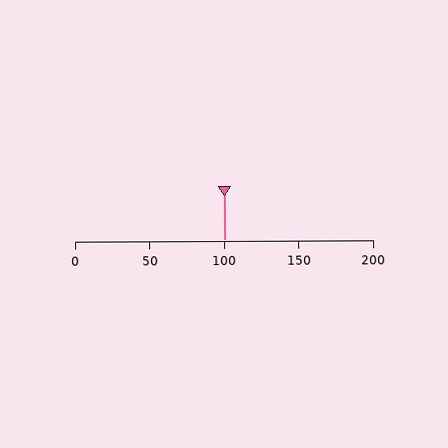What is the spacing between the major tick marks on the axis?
The major ticks are spaced 50 apart.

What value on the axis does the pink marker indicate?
The marker indicates approximately 100.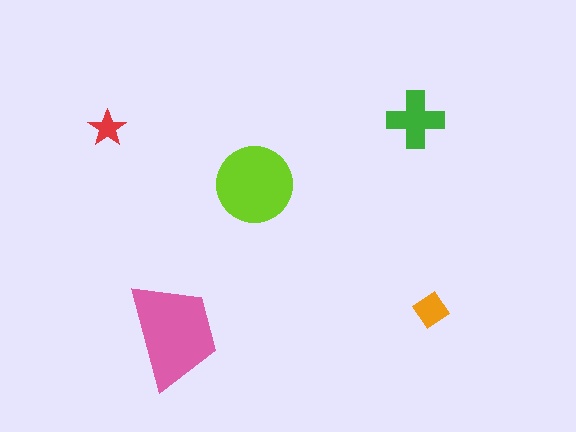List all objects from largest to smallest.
The pink trapezoid, the lime circle, the green cross, the orange diamond, the red star.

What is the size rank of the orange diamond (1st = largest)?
4th.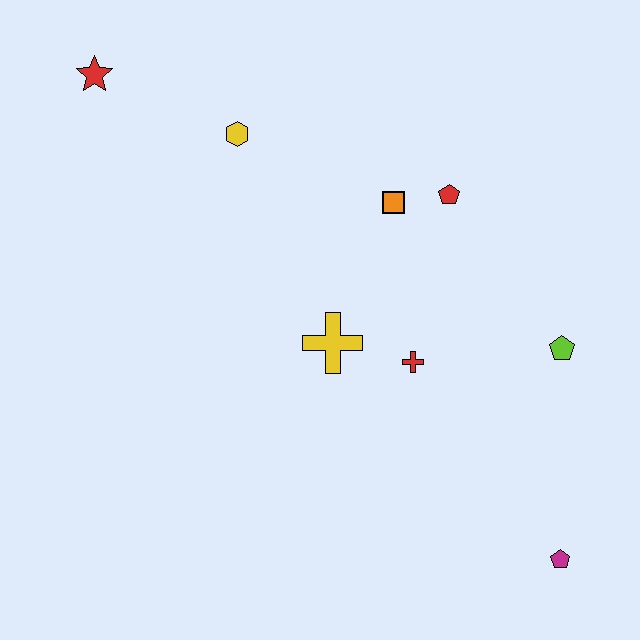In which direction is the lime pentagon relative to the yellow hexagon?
The lime pentagon is to the right of the yellow hexagon.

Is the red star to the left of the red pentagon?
Yes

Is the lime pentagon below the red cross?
No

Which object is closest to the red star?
The yellow hexagon is closest to the red star.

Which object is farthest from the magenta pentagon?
The red star is farthest from the magenta pentagon.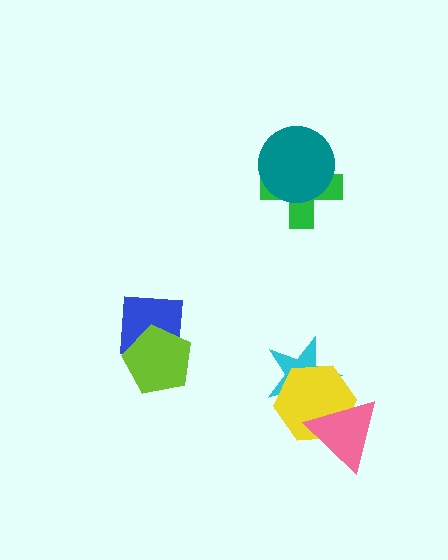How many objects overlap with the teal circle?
1 object overlaps with the teal circle.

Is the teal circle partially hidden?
No, no other shape covers it.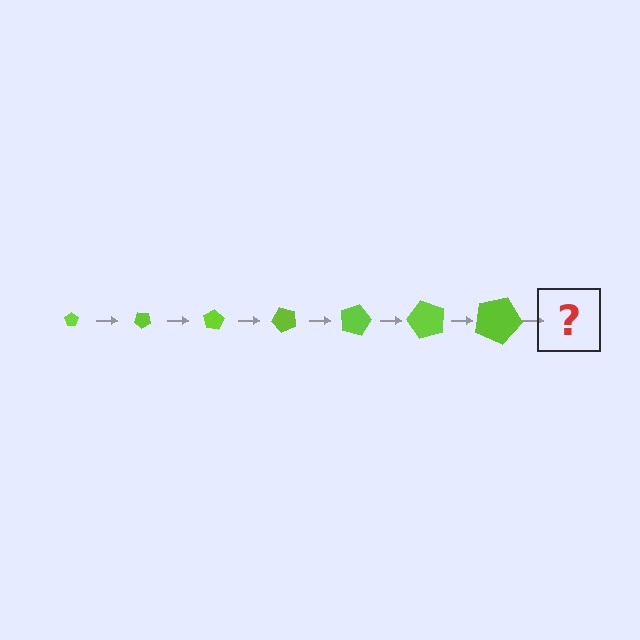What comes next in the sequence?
The next element should be a pentagon, larger than the previous one and rotated 280 degrees from the start.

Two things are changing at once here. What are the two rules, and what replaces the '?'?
The two rules are that the pentagon grows larger each step and it rotates 40 degrees each step. The '?' should be a pentagon, larger than the previous one and rotated 280 degrees from the start.